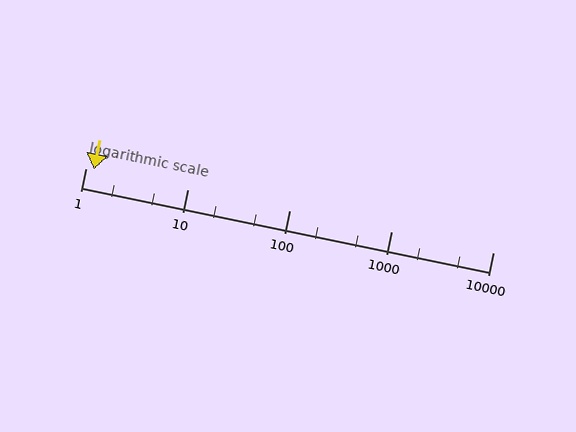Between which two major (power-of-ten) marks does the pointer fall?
The pointer is between 1 and 10.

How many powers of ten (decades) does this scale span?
The scale spans 4 decades, from 1 to 10000.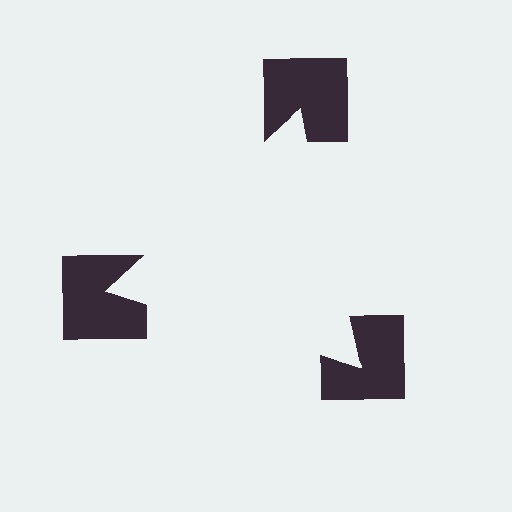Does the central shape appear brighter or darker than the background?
It typically appears slightly brighter than the background, even though no actual brightness change is drawn.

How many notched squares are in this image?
There are 3 — one at each vertex of the illusory triangle.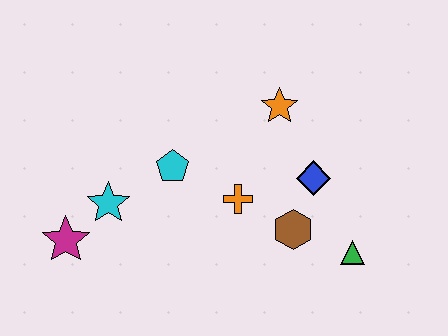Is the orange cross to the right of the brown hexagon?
No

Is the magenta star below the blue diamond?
Yes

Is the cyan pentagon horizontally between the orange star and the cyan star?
Yes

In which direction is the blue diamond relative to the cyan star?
The blue diamond is to the right of the cyan star.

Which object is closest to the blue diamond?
The brown hexagon is closest to the blue diamond.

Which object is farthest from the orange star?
The magenta star is farthest from the orange star.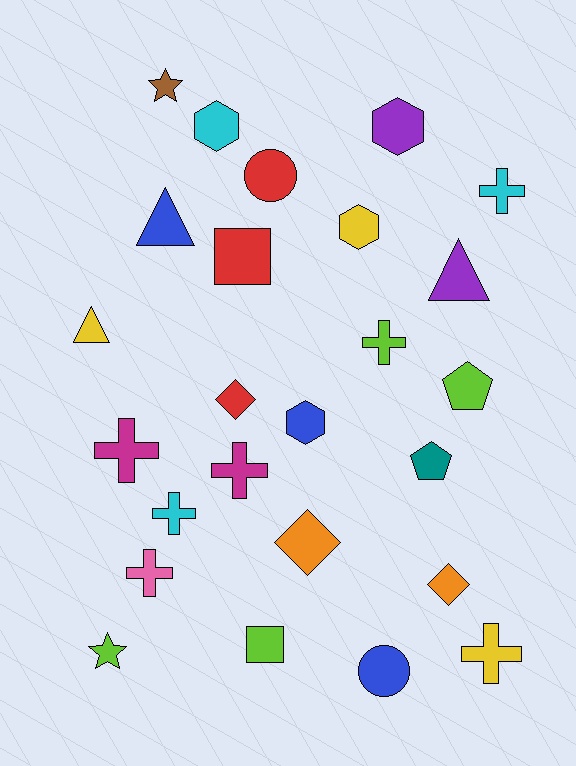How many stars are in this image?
There are 2 stars.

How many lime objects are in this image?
There are 4 lime objects.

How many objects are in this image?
There are 25 objects.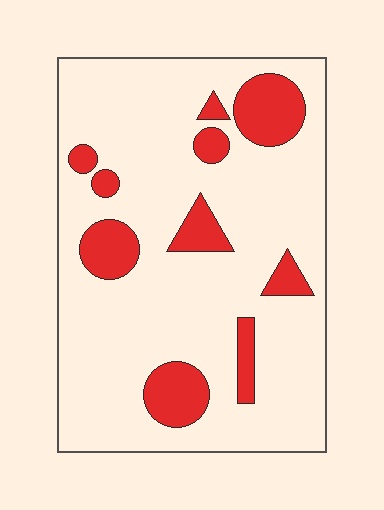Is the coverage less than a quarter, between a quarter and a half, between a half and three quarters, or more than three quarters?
Less than a quarter.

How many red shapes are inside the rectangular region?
10.